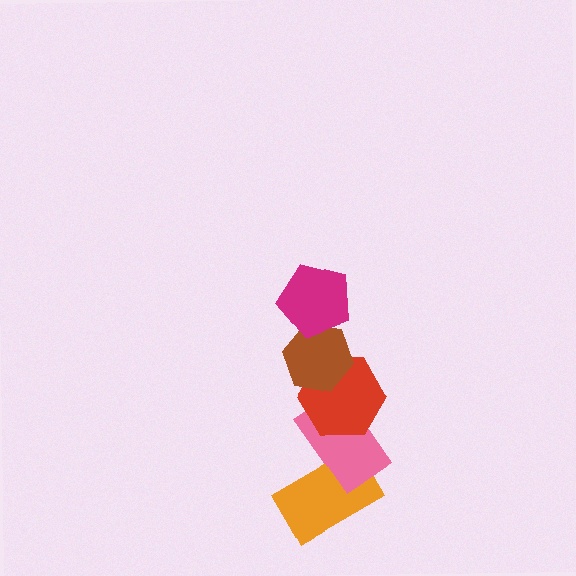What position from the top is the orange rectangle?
The orange rectangle is 5th from the top.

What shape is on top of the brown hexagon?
The magenta pentagon is on top of the brown hexagon.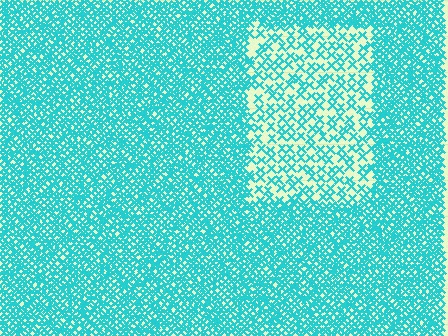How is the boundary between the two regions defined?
The boundary is defined by a change in element density (approximately 2.6x ratio). All elements are the same color, size, and shape.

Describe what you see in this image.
The image contains small cyan elements arranged at two different densities. A rectangle-shaped region is visible where the elements are less densely packed than the surrounding area.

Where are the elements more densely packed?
The elements are more densely packed outside the rectangle boundary.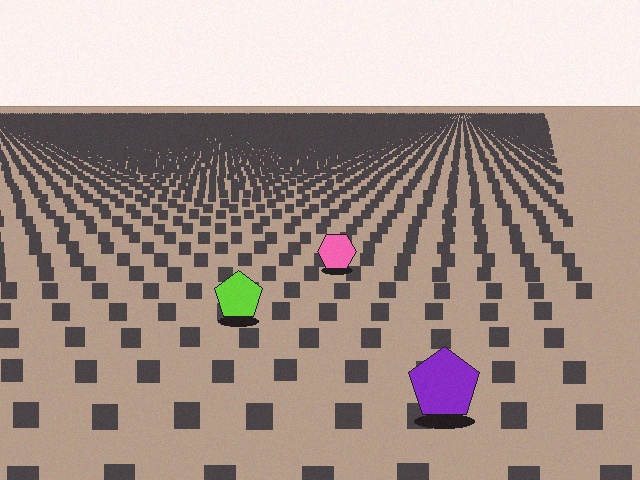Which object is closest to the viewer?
The purple pentagon is closest. The texture marks near it are larger and more spread out.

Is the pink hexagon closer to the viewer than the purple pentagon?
No. The purple pentagon is closer — you can tell from the texture gradient: the ground texture is coarser near it.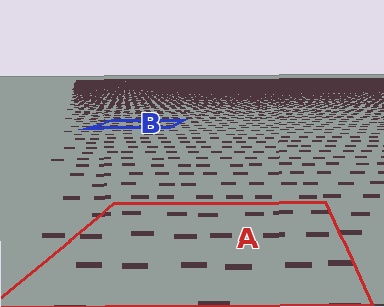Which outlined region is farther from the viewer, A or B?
Region B is farther from the viewer — the texture elements inside it appear smaller and more densely packed.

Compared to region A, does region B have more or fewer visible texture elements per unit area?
Region B has more texture elements per unit area — they are packed more densely because it is farther away.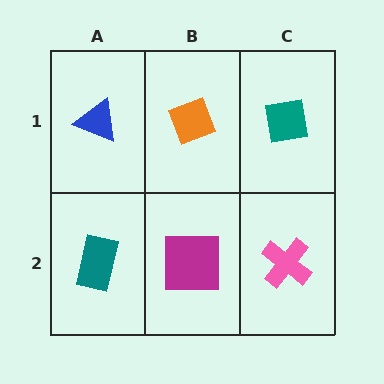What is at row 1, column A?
A blue triangle.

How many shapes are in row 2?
3 shapes.